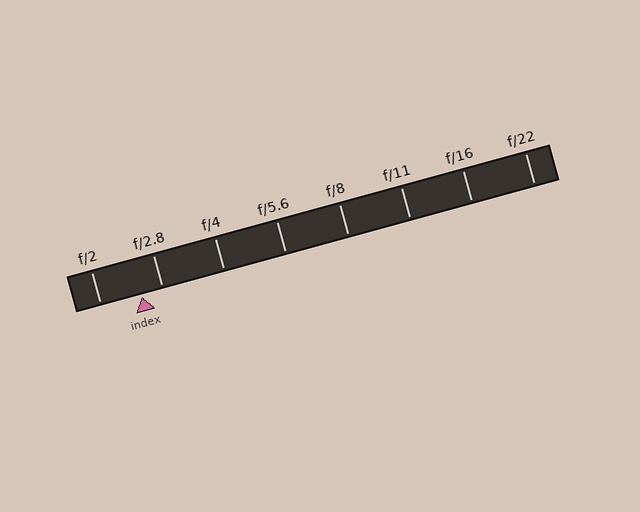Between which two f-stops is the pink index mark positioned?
The index mark is between f/2 and f/2.8.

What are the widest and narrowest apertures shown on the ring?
The widest aperture shown is f/2 and the narrowest is f/22.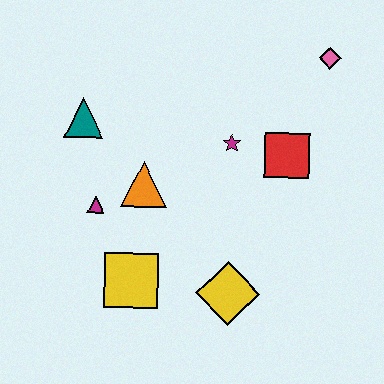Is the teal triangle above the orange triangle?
Yes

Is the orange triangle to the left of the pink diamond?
Yes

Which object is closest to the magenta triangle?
The orange triangle is closest to the magenta triangle.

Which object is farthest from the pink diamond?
The yellow square is farthest from the pink diamond.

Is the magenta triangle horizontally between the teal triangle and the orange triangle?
Yes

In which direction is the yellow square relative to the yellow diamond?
The yellow square is to the left of the yellow diamond.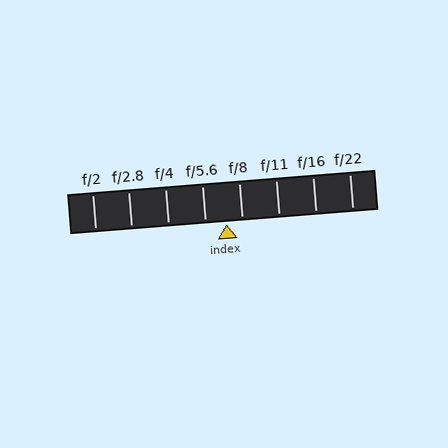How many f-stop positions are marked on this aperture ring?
There are 8 f-stop positions marked.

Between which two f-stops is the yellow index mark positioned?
The index mark is between f/5.6 and f/8.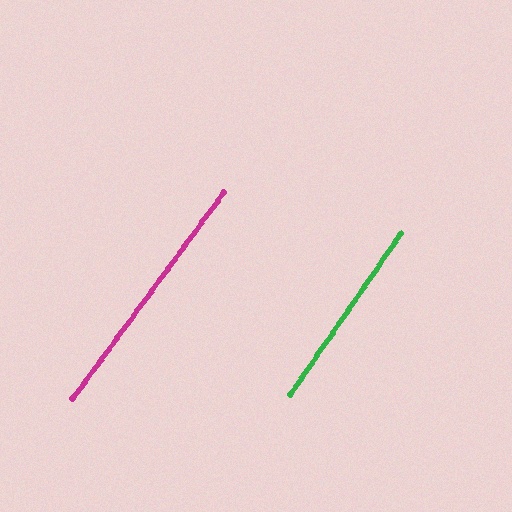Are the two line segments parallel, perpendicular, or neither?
Parallel — their directions differ by only 1.9°.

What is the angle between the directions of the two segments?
Approximately 2 degrees.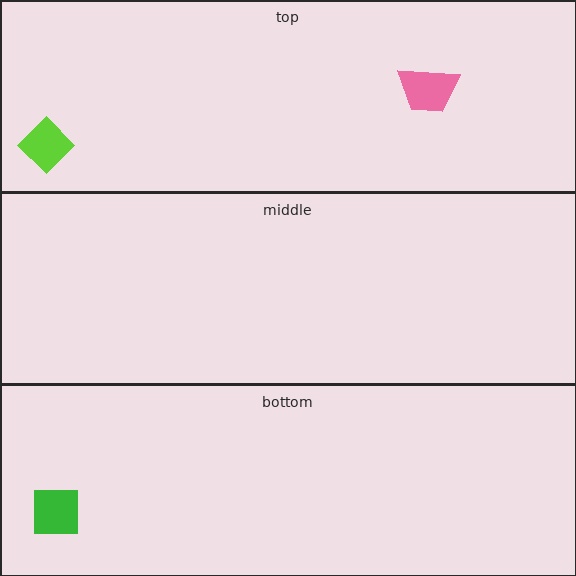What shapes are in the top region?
The pink trapezoid, the lime diamond.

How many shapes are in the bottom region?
1.